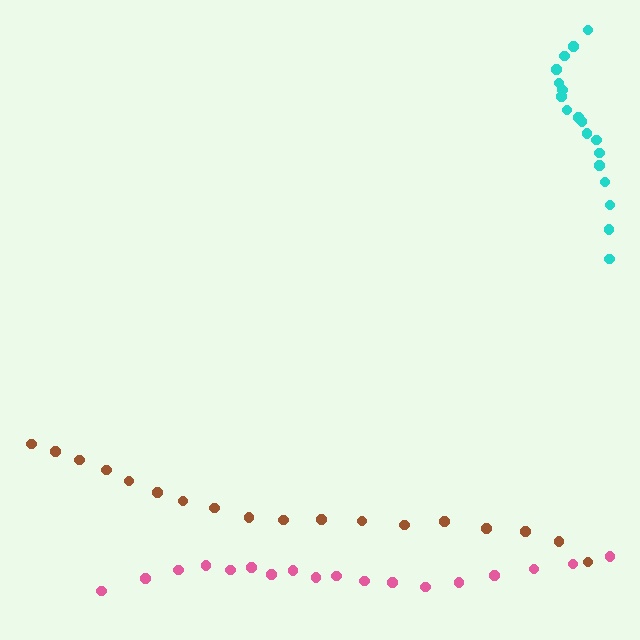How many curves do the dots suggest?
There are 3 distinct paths.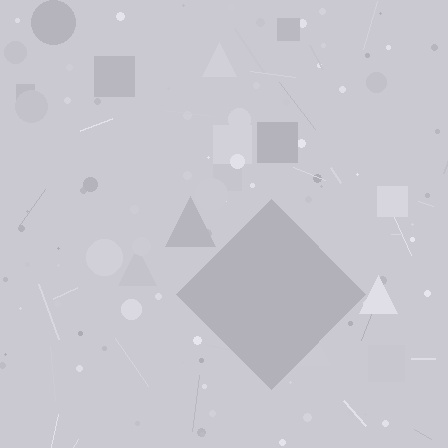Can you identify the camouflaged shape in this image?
The camouflaged shape is a diamond.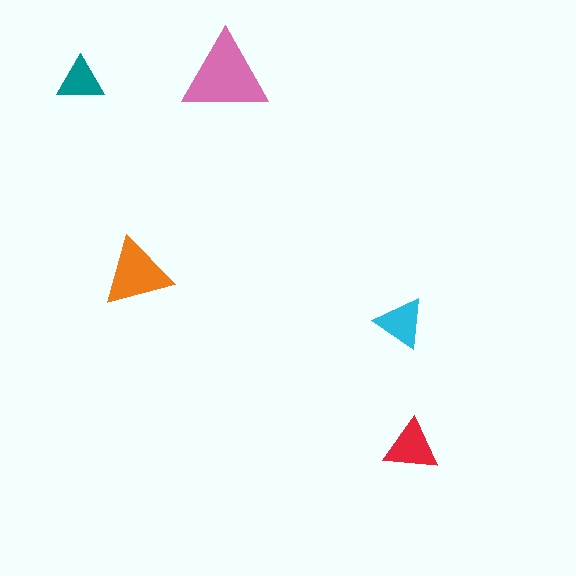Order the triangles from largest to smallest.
the pink one, the orange one, the red one, the cyan one, the teal one.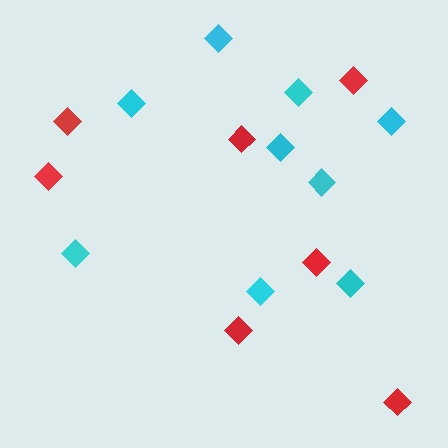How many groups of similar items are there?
There are 2 groups: one group of red diamonds (7) and one group of cyan diamonds (9).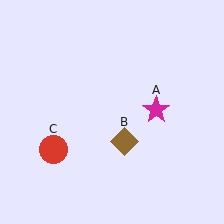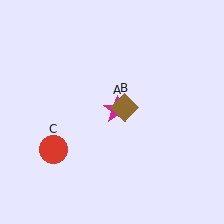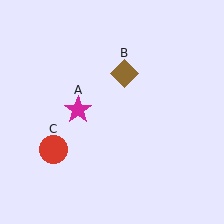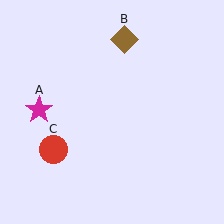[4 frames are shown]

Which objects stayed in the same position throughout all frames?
Red circle (object C) remained stationary.